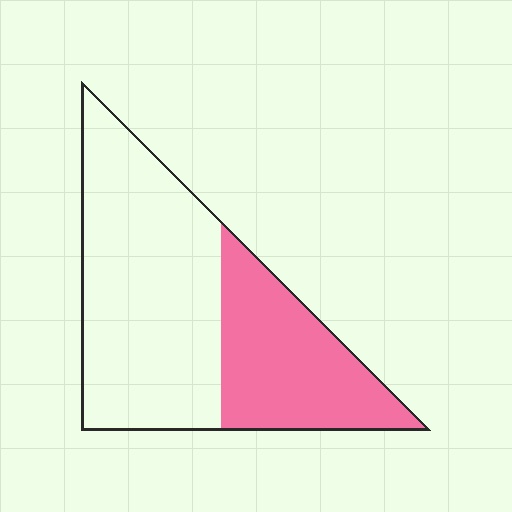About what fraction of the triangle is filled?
About three eighths (3/8).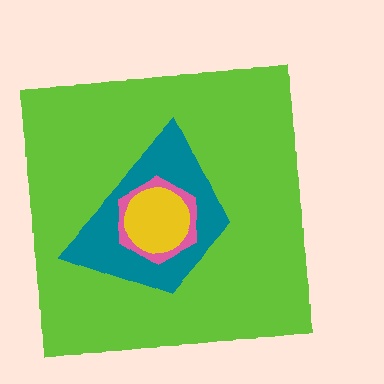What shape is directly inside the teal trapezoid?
The pink hexagon.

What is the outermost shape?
The lime square.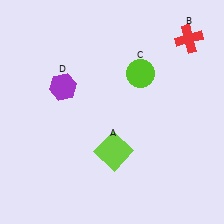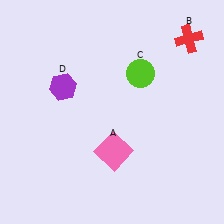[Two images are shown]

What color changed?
The square (A) changed from lime in Image 1 to pink in Image 2.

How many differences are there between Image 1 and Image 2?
There is 1 difference between the two images.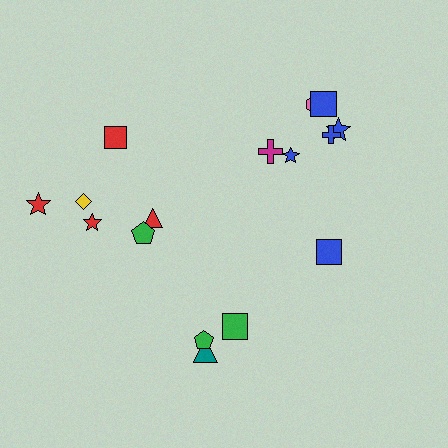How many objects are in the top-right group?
There are 7 objects.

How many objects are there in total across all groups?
There are 16 objects.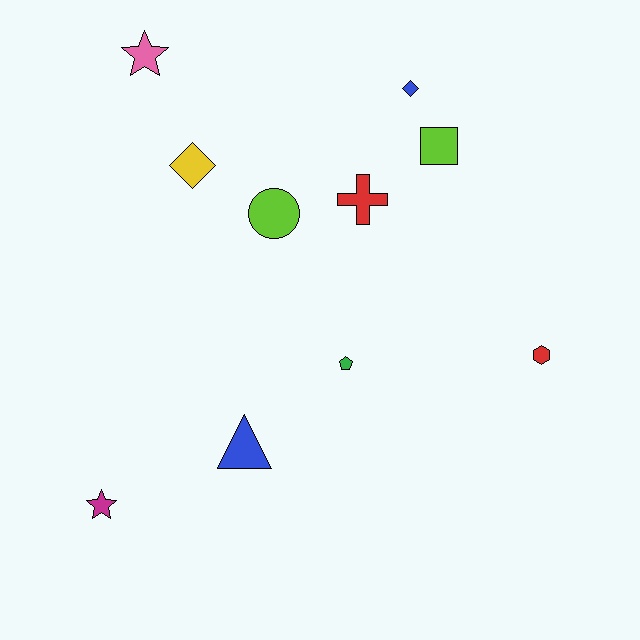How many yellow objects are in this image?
There is 1 yellow object.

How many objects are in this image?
There are 10 objects.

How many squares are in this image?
There is 1 square.